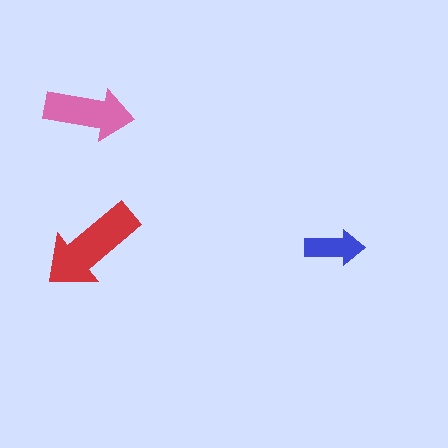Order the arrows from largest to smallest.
the red one, the pink one, the blue one.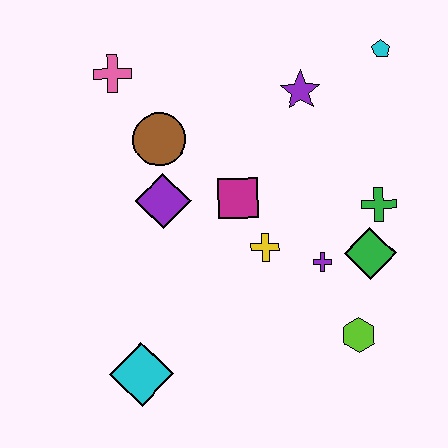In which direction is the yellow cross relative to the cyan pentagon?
The yellow cross is below the cyan pentagon.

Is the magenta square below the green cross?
No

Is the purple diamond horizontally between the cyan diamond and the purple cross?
Yes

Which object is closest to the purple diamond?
The brown circle is closest to the purple diamond.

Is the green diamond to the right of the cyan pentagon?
No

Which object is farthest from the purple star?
The cyan diamond is farthest from the purple star.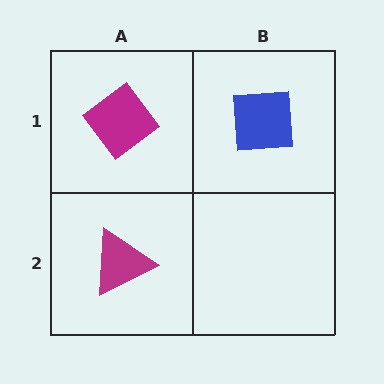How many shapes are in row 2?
1 shape.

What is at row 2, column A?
A magenta triangle.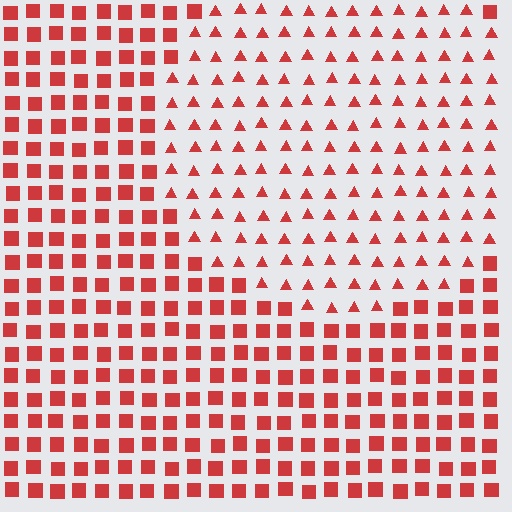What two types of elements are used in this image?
The image uses triangles inside the circle region and squares outside it.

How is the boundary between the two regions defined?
The boundary is defined by a change in element shape: triangles inside vs. squares outside. All elements share the same color and spacing.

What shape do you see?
I see a circle.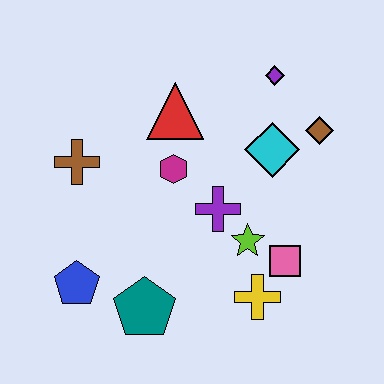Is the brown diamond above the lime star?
Yes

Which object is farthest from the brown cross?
The brown diamond is farthest from the brown cross.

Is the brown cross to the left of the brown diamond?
Yes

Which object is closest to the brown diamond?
The cyan diamond is closest to the brown diamond.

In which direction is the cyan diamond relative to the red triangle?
The cyan diamond is to the right of the red triangle.